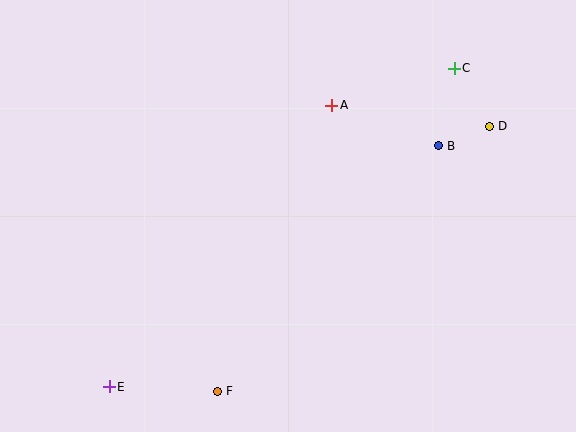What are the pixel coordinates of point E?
Point E is at (109, 387).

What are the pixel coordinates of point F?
Point F is at (218, 391).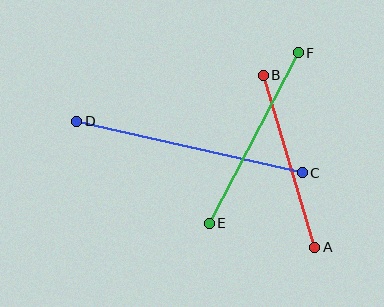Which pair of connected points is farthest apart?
Points C and D are farthest apart.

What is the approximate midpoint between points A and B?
The midpoint is at approximately (289, 161) pixels.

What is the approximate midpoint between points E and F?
The midpoint is at approximately (254, 138) pixels.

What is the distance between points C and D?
The distance is approximately 231 pixels.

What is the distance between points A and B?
The distance is approximately 179 pixels.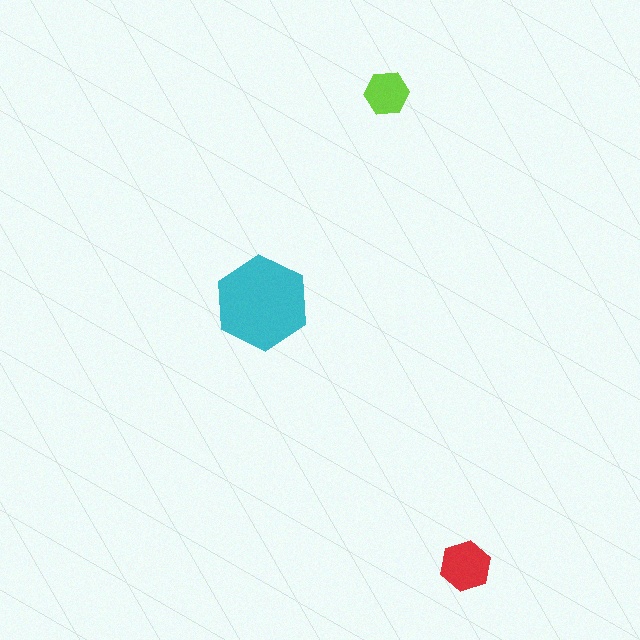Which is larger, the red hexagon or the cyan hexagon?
The cyan one.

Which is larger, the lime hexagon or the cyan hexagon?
The cyan one.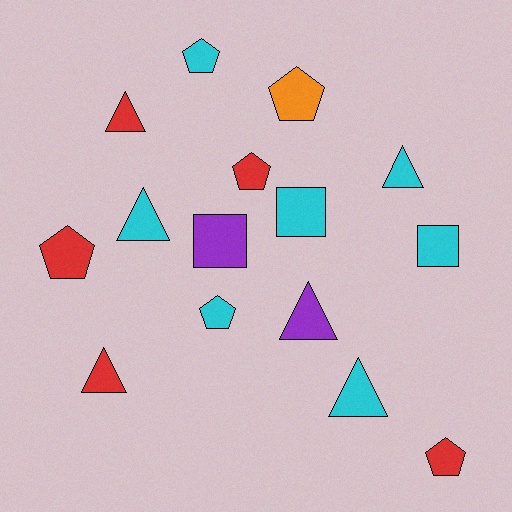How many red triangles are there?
There are 2 red triangles.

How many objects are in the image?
There are 15 objects.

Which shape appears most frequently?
Pentagon, with 6 objects.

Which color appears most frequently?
Cyan, with 7 objects.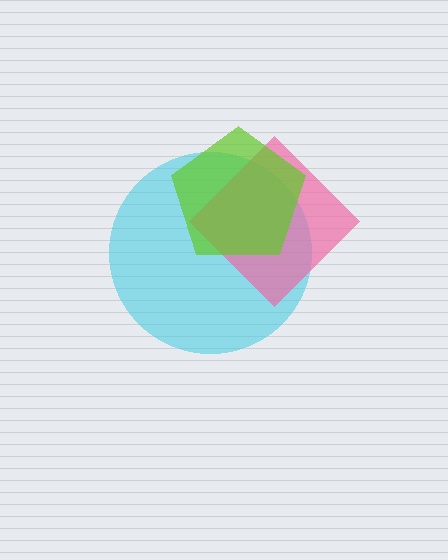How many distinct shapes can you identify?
There are 3 distinct shapes: a cyan circle, a pink diamond, a lime pentagon.